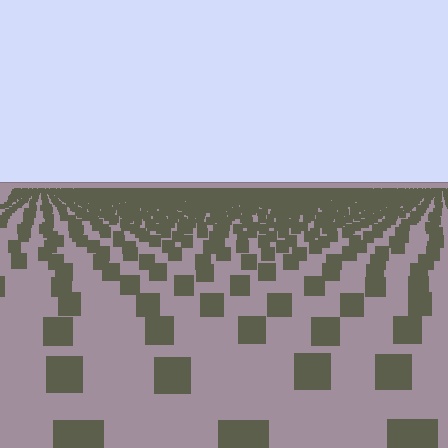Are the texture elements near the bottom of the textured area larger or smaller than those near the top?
Larger. Near the bottom, elements are closer to the viewer and appear at a bigger on-screen size.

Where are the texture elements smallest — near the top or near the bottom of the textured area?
Near the top.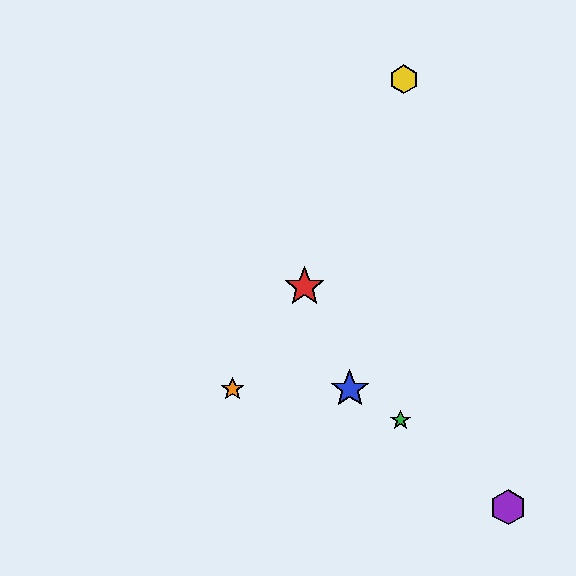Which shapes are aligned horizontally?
The blue star, the orange star are aligned horizontally.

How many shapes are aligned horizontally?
2 shapes (the blue star, the orange star) are aligned horizontally.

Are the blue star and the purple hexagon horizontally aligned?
No, the blue star is at y≈389 and the purple hexagon is at y≈507.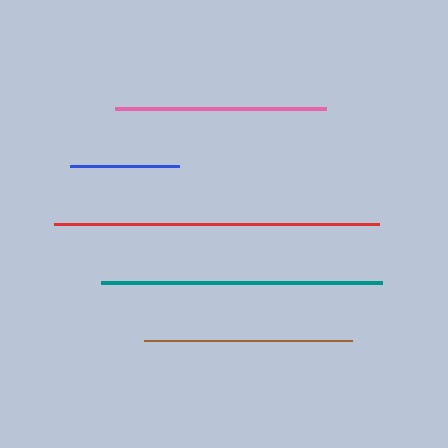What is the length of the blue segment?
The blue segment is approximately 109 pixels long.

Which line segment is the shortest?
The blue line is the shortest at approximately 109 pixels.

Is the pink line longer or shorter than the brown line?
The pink line is longer than the brown line.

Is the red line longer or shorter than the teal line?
The red line is longer than the teal line.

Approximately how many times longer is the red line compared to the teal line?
The red line is approximately 1.2 times the length of the teal line.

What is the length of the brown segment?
The brown segment is approximately 208 pixels long.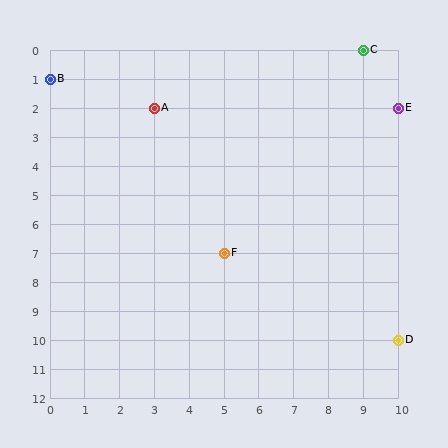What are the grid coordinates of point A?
Point A is at grid coordinates (3, 2).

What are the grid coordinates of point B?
Point B is at grid coordinates (0, 1).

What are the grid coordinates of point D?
Point D is at grid coordinates (10, 10).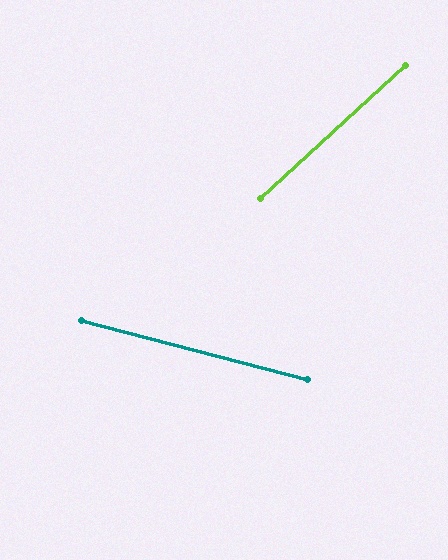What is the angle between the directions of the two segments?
Approximately 57 degrees.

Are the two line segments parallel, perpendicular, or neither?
Neither parallel nor perpendicular — they differ by about 57°.